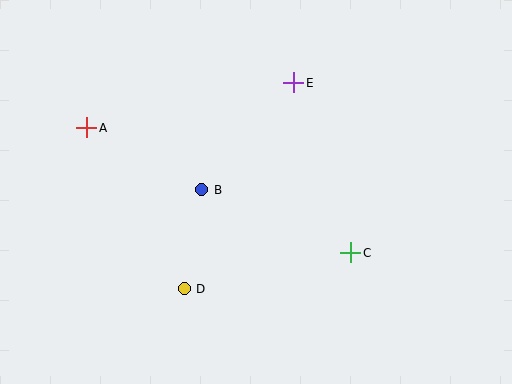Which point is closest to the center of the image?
Point B at (202, 190) is closest to the center.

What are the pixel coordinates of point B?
Point B is at (202, 190).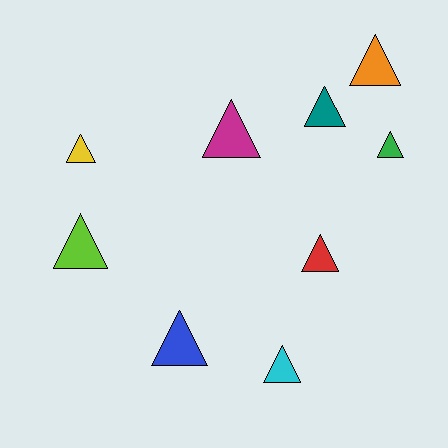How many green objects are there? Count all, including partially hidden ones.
There is 1 green object.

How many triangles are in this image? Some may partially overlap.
There are 9 triangles.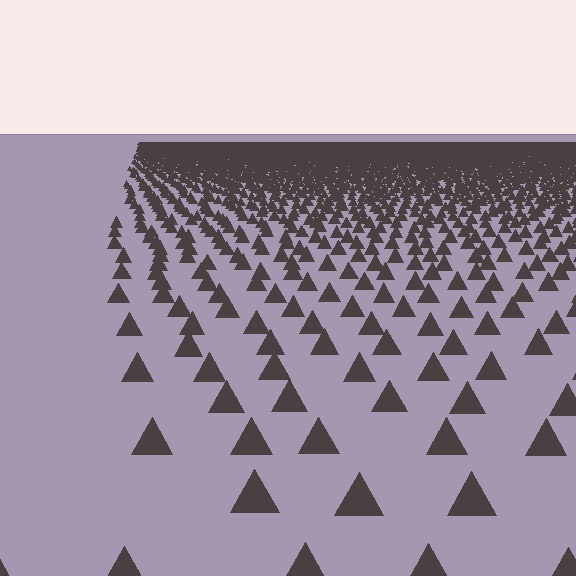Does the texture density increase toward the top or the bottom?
Density increases toward the top.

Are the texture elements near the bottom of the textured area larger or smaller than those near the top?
Larger. Near the bottom, elements are closer to the viewer and appear at a bigger on-screen size.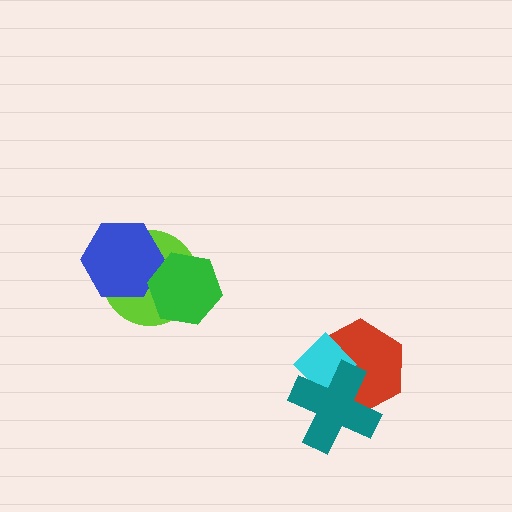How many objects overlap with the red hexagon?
2 objects overlap with the red hexagon.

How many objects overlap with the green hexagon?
2 objects overlap with the green hexagon.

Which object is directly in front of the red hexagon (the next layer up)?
The cyan diamond is directly in front of the red hexagon.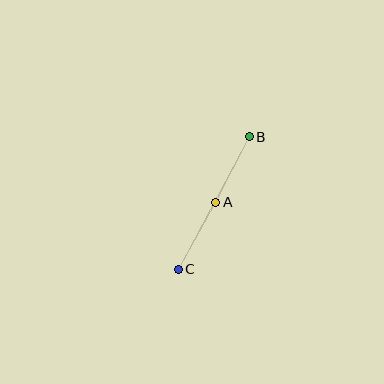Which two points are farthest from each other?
Points B and C are farthest from each other.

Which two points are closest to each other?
Points A and B are closest to each other.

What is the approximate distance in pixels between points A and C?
The distance between A and C is approximately 77 pixels.